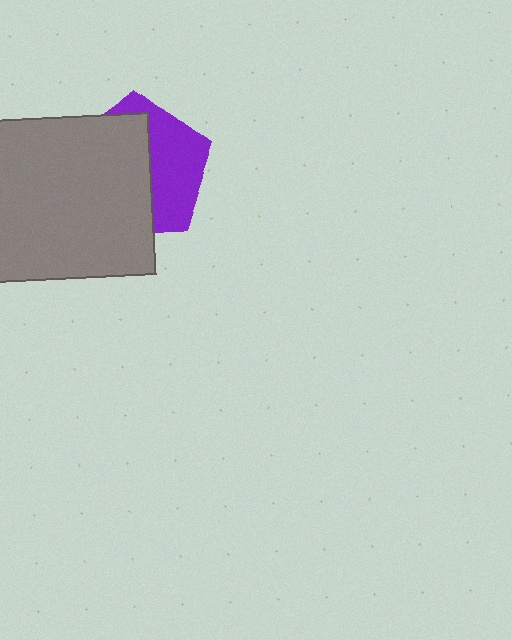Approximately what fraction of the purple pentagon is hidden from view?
Roughly 59% of the purple pentagon is hidden behind the gray square.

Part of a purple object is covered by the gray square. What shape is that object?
It is a pentagon.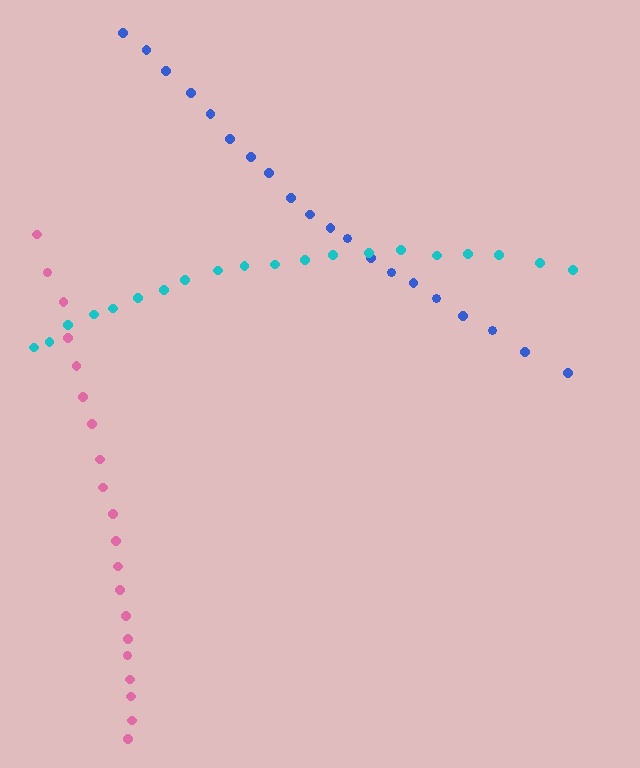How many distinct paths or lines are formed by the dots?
There are 3 distinct paths.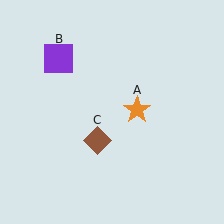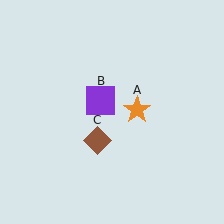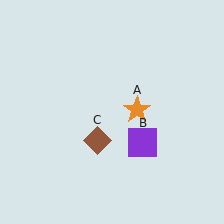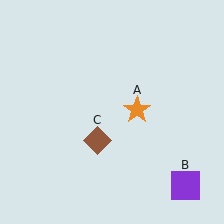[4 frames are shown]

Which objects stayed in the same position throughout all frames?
Orange star (object A) and brown diamond (object C) remained stationary.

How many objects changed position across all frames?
1 object changed position: purple square (object B).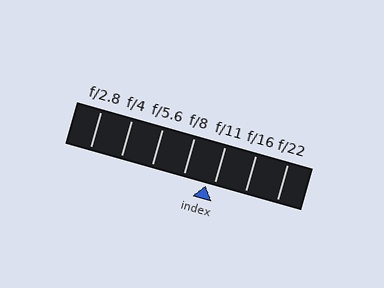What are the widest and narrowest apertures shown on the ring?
The widest aperture shown is f/2.8 and the narrowest is f/22.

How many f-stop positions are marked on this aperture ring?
There are 7 f-stop positions marked.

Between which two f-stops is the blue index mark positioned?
The index mark is between f/8 and f/11.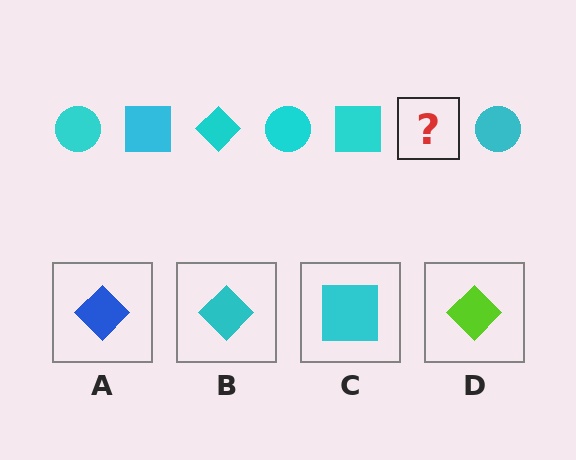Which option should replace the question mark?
Option B.